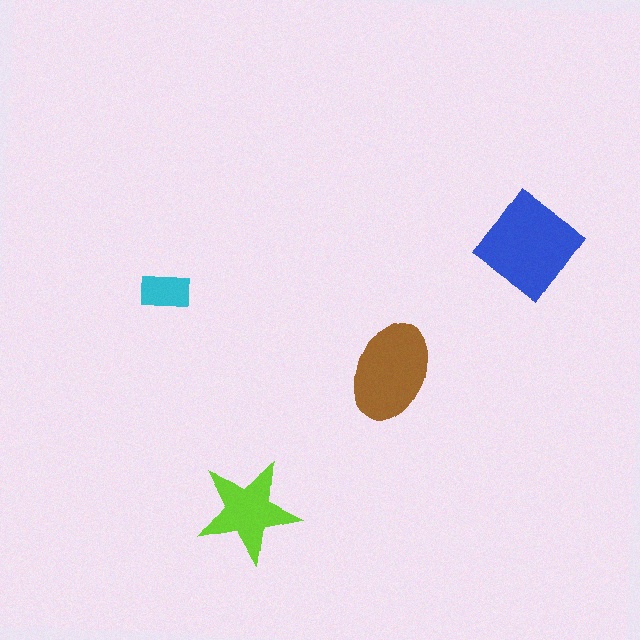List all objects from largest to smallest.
The blue diamond, the brown ellipse, the lime star, the cyan rectangle.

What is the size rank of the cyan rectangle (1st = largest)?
4th.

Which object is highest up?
The blue diamond is topmost.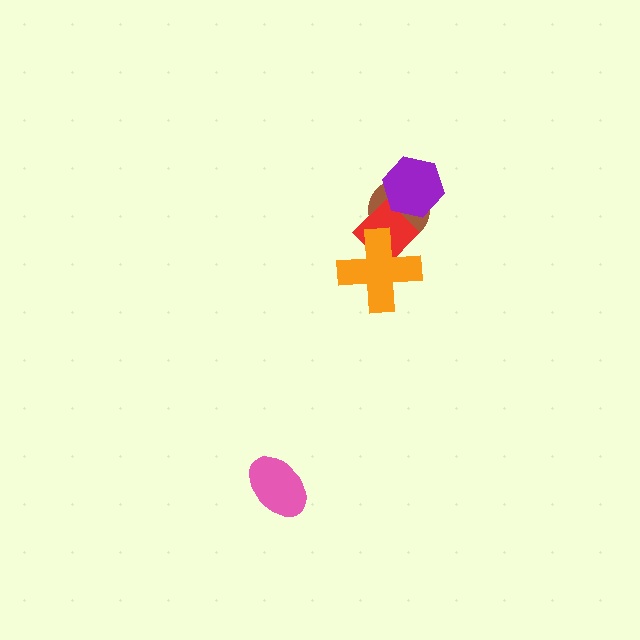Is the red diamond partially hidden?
Yes, it is partially covered by another shape.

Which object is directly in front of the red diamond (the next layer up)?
The orange cross is directly in front of the red diamond.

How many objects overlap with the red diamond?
3 objects overlap with the red diamond.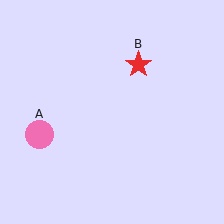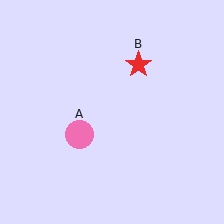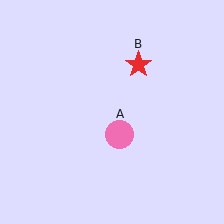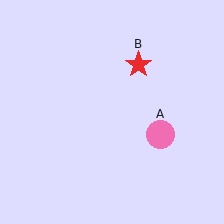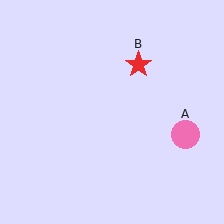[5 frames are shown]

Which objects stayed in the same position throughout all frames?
Red star (object B) remained stationary.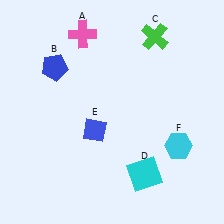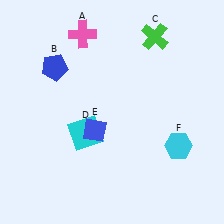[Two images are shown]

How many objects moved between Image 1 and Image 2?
1 object moved between the two images.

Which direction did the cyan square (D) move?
The cyan square (D) moved left.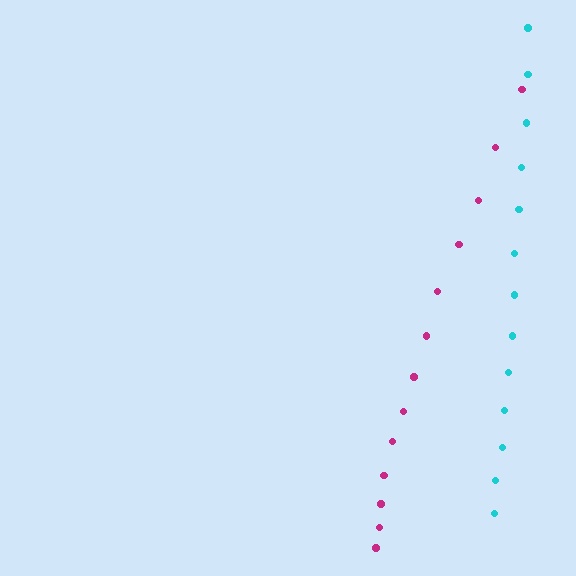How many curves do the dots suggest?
There are 2 distinct paths.